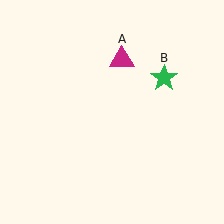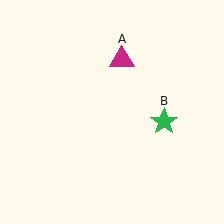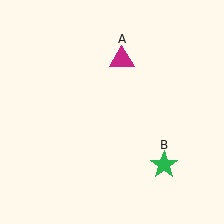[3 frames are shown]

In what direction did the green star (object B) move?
The green star (object B) moved down.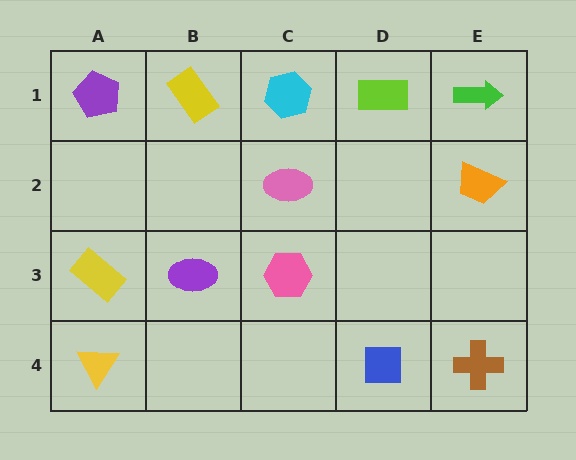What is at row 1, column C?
A cyan hexagon.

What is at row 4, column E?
A brown cross.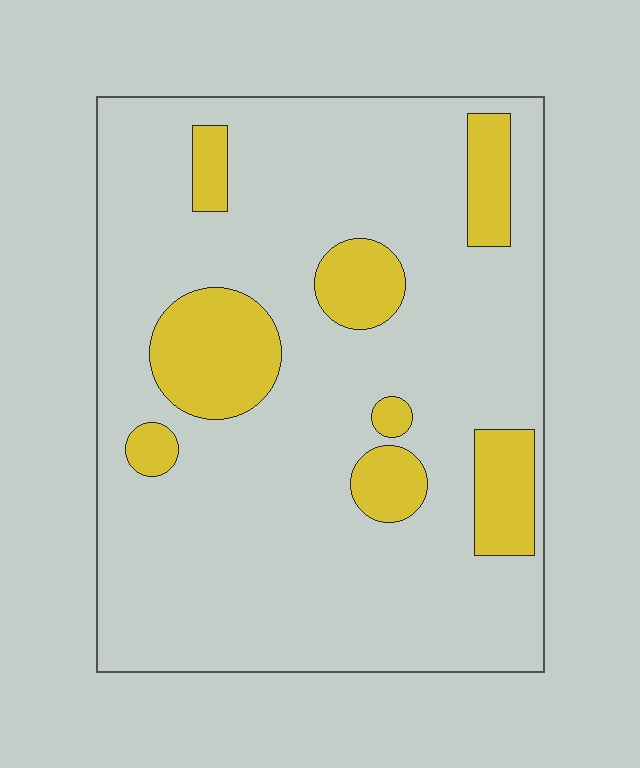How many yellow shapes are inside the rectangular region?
8.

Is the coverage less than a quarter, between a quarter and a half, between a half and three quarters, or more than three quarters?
Less than a quarter.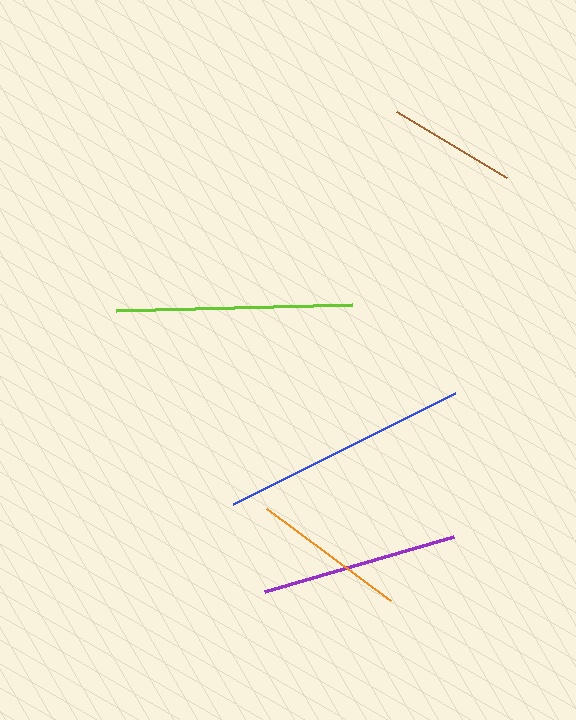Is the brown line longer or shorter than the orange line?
The orange line is longer than the brown line.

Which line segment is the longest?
The blue line is the longest at approximately 248 pixels.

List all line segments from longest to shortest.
From longest to shortest: blue, lime, purple, orange, brown.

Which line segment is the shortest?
The brown line is the shortest at approximately 129 pixels.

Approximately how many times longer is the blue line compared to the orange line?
The blue line is approximately 1.6 times the length of the orange line.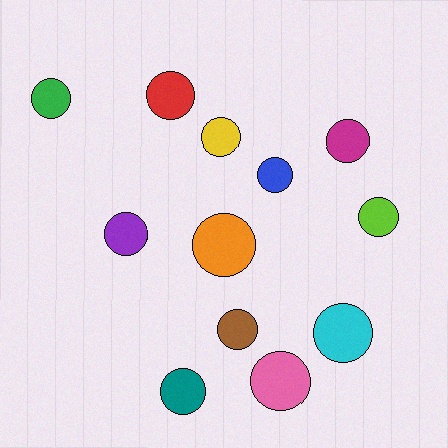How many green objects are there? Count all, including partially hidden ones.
There is 1 green object.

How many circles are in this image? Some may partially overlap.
There are 12 circles.